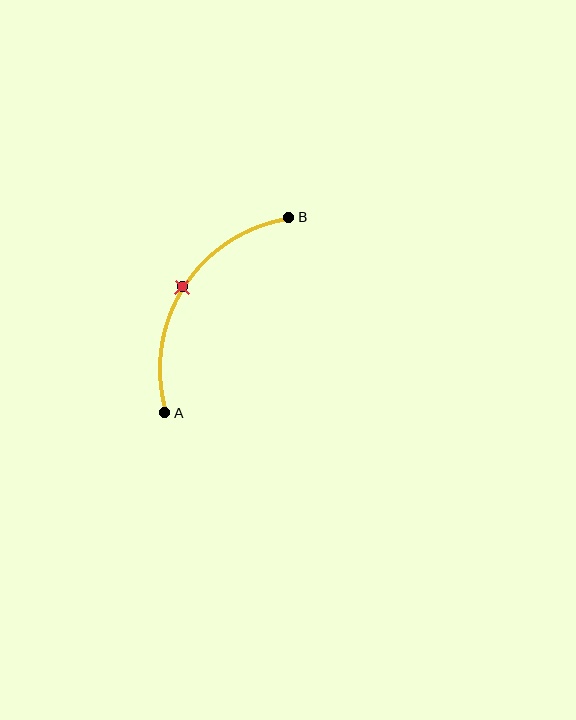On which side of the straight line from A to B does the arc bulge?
The arc bulges to the left of the straight line connecting A and B.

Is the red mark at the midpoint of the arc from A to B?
Yes. The red mark lies on the arc at equal arc-length from both A and B — it is the arc midpoint.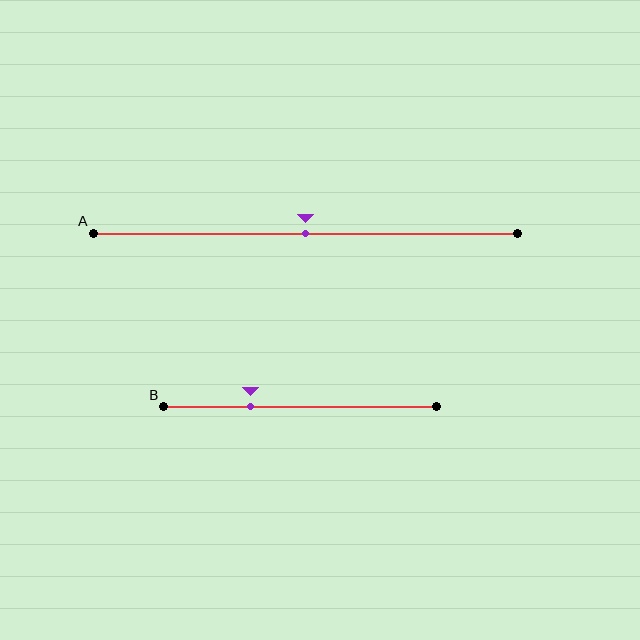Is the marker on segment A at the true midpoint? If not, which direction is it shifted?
Yes, the marker on segment A is at the true midpoint.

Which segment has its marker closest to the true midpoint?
Segment A has its marker closest to the true midpoint.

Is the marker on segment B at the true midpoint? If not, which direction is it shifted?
No, the marker on segment B is shifted to the left by about 18% of the segment length.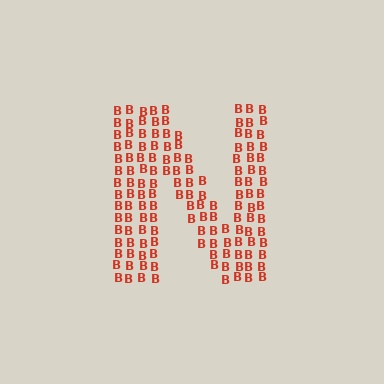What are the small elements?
The small elements are letter B's.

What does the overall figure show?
The overall figure shows the letter N.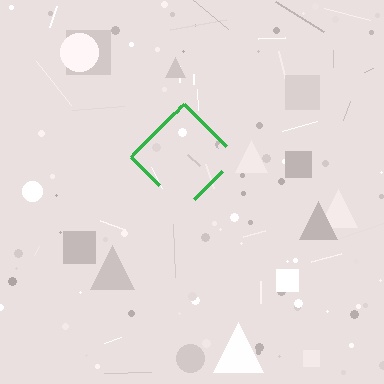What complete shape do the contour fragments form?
The contour fragments form a diamond.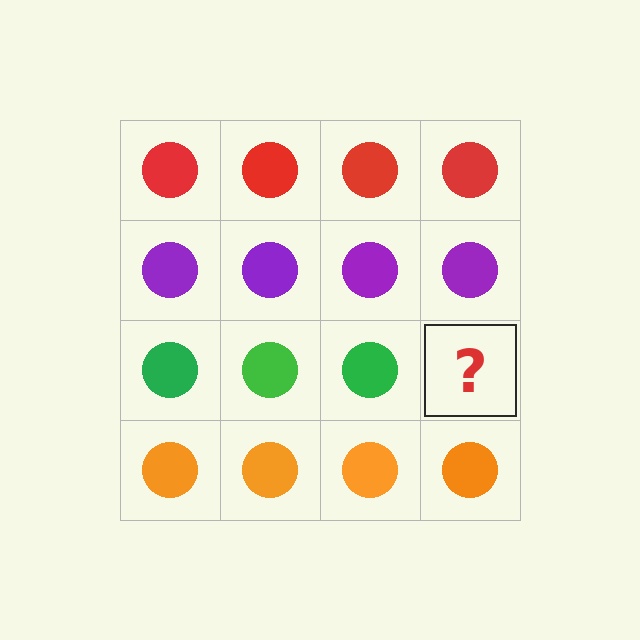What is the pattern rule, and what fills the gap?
The rule is that each row has a consistent color. The gap should be filled with a green circle.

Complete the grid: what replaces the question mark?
The question mark should be replaced with a green circle.